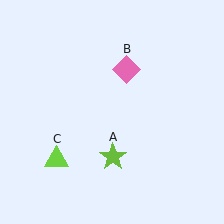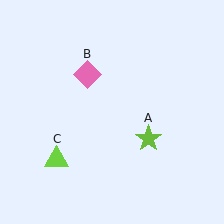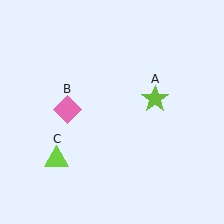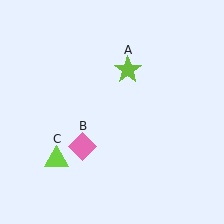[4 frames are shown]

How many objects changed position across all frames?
2 objects changed position: lime star (object A), pink diamond (object B).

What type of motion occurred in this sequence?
The lime star (object A), pink diamond (object B) rotated counterclockwise around the center of the scene.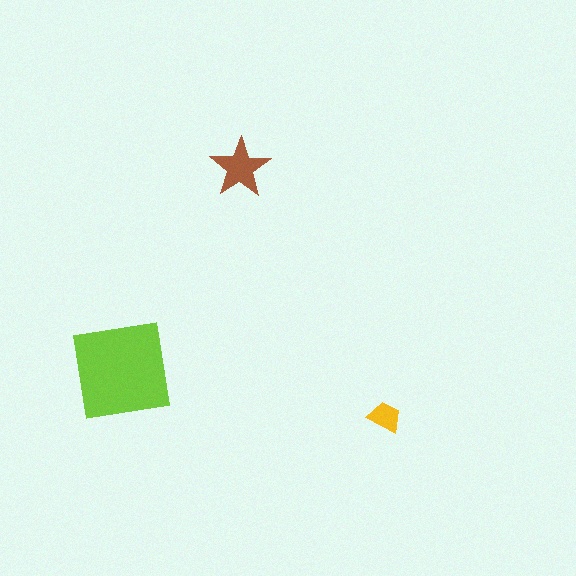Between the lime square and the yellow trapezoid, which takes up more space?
The lime square.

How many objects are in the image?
There are 3 objects in the image.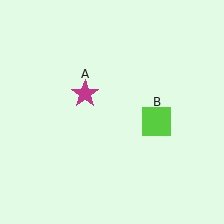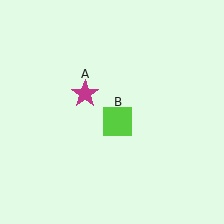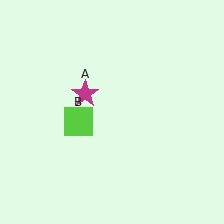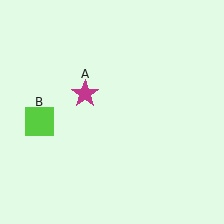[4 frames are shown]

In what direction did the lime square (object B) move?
The lime square (object B) moved left.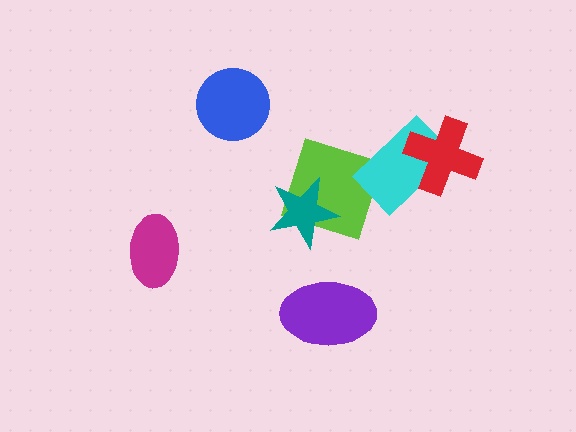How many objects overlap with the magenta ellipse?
0 objects overlap with the magenta ellipse.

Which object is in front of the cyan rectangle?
The red cross is in front of the cyan rectangle.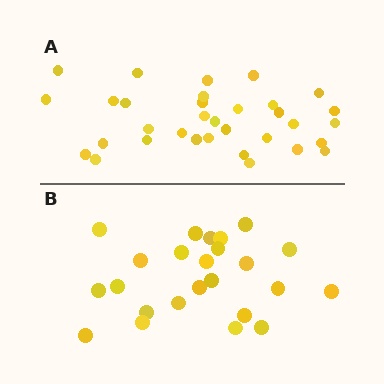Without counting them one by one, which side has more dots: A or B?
Region A (the top region) has more dots.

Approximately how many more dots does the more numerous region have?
Region A has roughly 8 or so more dots than region B.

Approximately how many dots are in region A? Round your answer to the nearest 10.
About 30 dots. (The exact count is 33, which rounds to 30.)